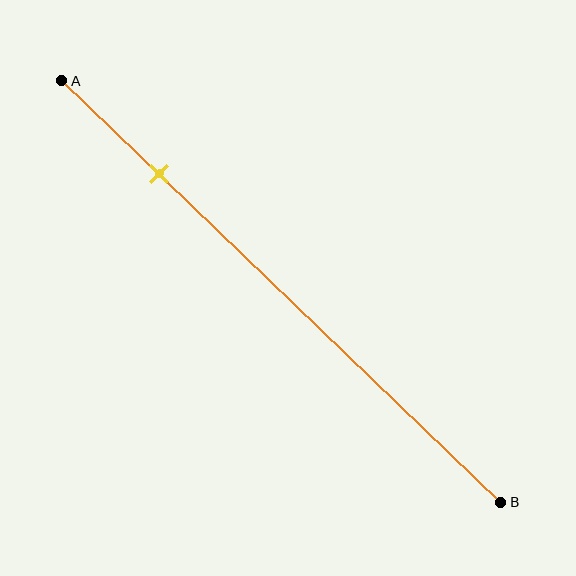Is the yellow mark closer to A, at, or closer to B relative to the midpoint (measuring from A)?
The yellow mark is closer to point A than the midpoint of segment AB.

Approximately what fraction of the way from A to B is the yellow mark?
The yellow mark is approximately 20% of the way from A to B.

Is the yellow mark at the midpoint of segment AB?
No, the mark is at about 20% from A, not at the 50% midpoint.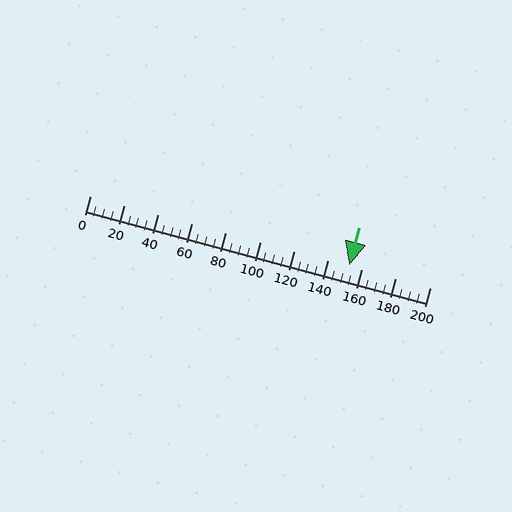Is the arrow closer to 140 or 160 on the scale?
The arrow is closer to 160.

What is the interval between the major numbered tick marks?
The major tick marks are spaced 20 units apart.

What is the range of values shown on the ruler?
The ruler shows values from 0 to 200.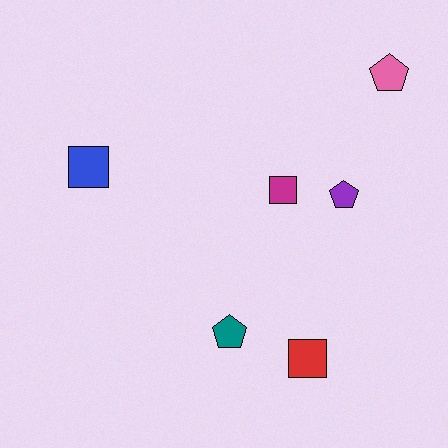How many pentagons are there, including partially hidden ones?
There are 3 pentagons.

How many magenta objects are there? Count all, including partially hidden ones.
There is 1 magenta object.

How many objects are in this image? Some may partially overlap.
There are 6 objects.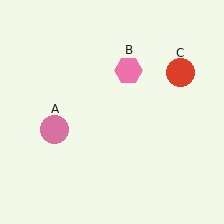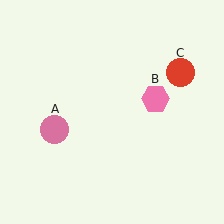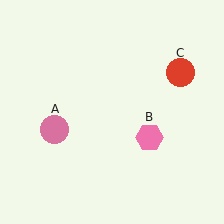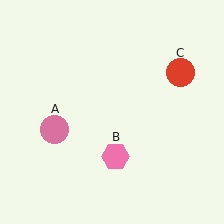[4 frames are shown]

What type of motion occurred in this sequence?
The pink hexagon (object B) rotated clockwise around the center of the scene.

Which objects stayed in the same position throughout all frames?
Pink circle (object A) and red circle (object C) remained stationary.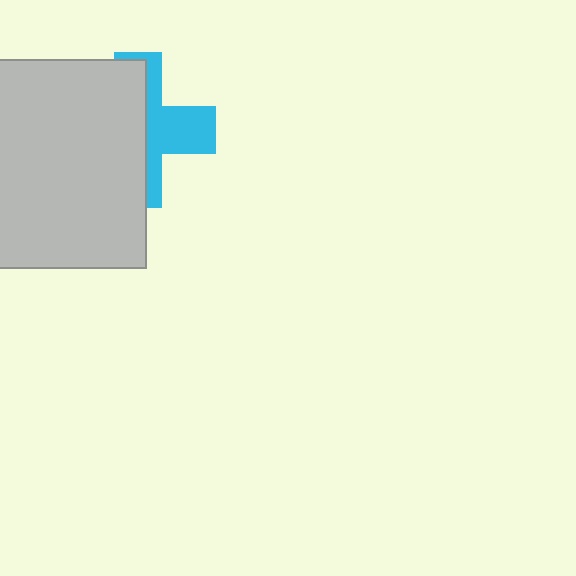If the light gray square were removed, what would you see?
You would see the complete cyan cross.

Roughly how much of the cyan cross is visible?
A small part of it is visible (roughly 40%).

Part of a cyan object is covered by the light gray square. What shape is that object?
It is a cross.